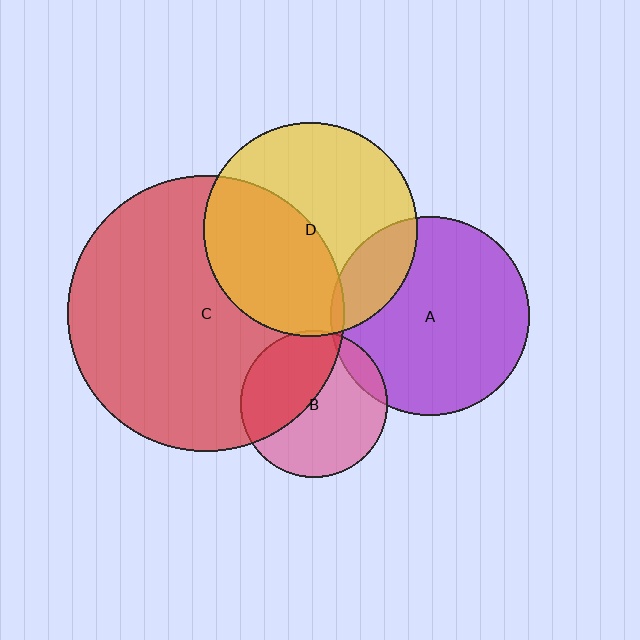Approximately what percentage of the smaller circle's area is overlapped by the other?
Approximately 45%.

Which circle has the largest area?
Circle C (red).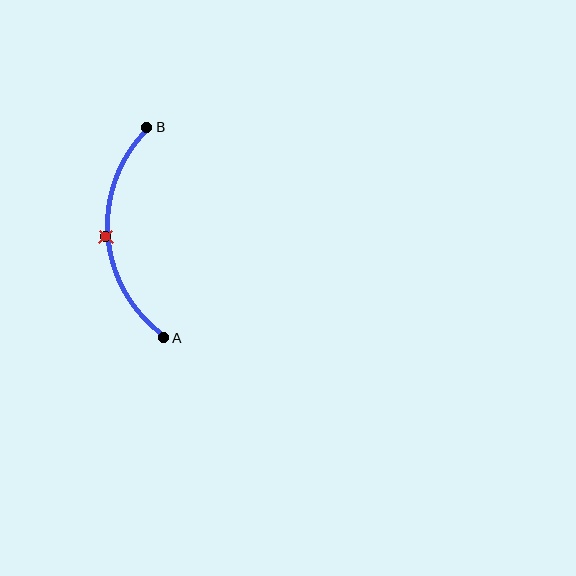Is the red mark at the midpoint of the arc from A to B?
Yes. The red mark lies on the arc at equal arc-length from both A and B — it is the arc midpoint.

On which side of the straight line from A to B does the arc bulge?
The arc bulges to the left of the straight line connecting A and B.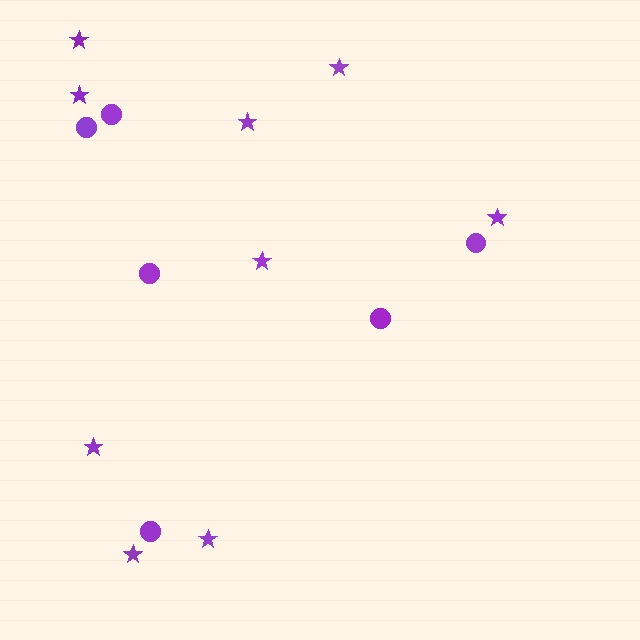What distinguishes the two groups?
There are 2 groups: one group of stars (9) and one group of circles (6).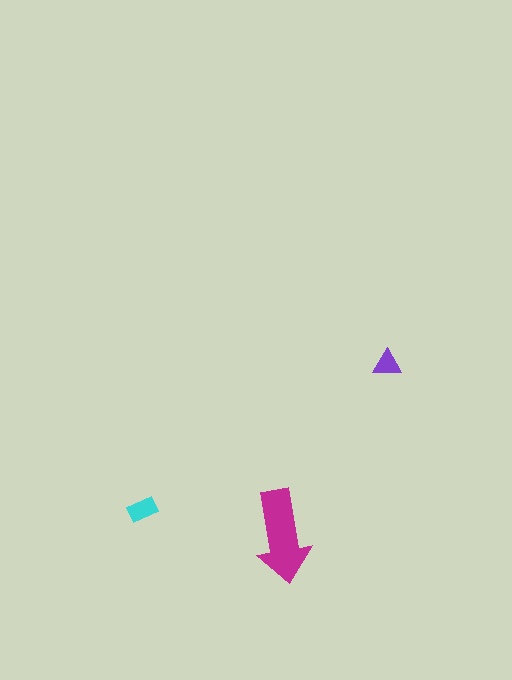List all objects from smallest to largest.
The purple triangle, the cyan rectangle, the magenta arrow.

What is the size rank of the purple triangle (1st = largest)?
3rd.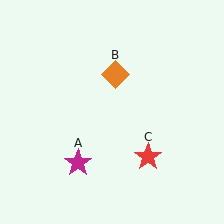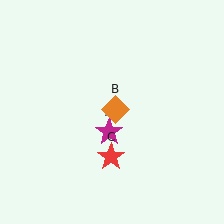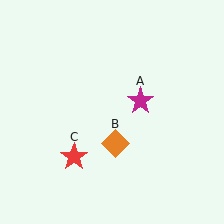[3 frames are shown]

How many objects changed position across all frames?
3 objects changed position: magenta star (object A), orange diamond (object B), red star (object C).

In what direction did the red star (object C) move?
The red star (object C) moved left.